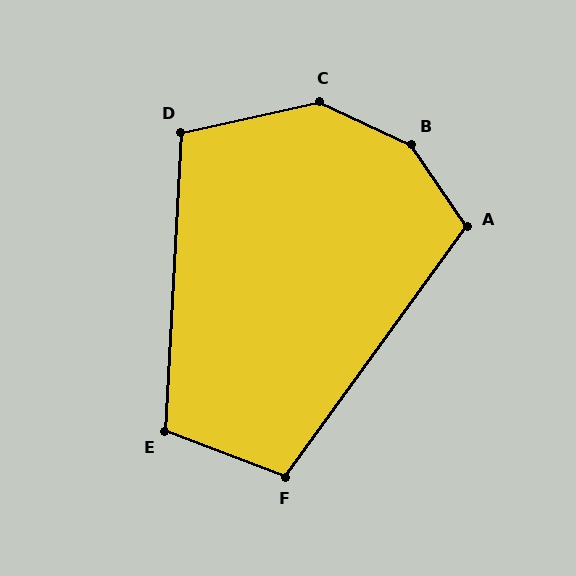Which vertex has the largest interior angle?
B, at approximately 149 degrees.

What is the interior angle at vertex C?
Approximately 142 degrees (obtuse).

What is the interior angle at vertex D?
Approximately 106 degrees (obtuse).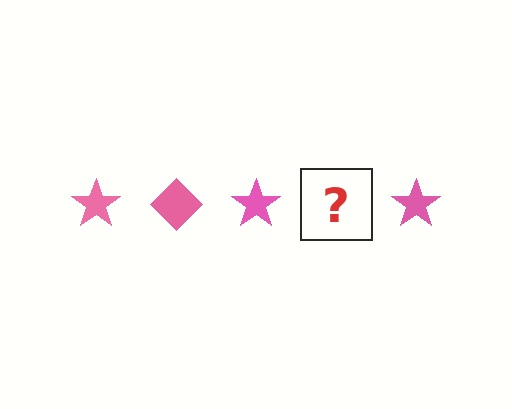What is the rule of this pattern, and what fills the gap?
The rule is that the pattern cycles through star, diamond shapes in pink. The gap should be filled with a pink diamond.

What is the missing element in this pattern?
The missing element is a pink diamond.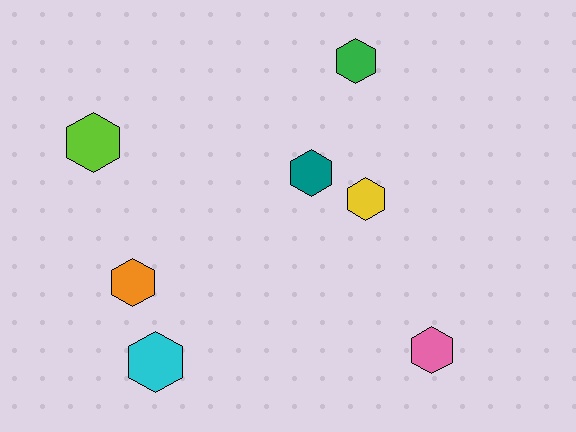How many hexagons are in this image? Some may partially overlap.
There are 7 hexagons.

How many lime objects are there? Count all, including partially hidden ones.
There is 1 lime object.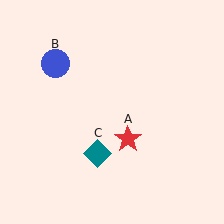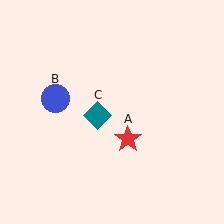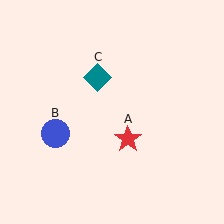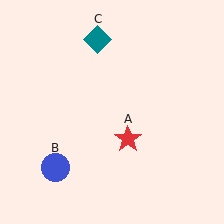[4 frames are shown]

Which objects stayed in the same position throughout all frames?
Red star (object A) remained stationary.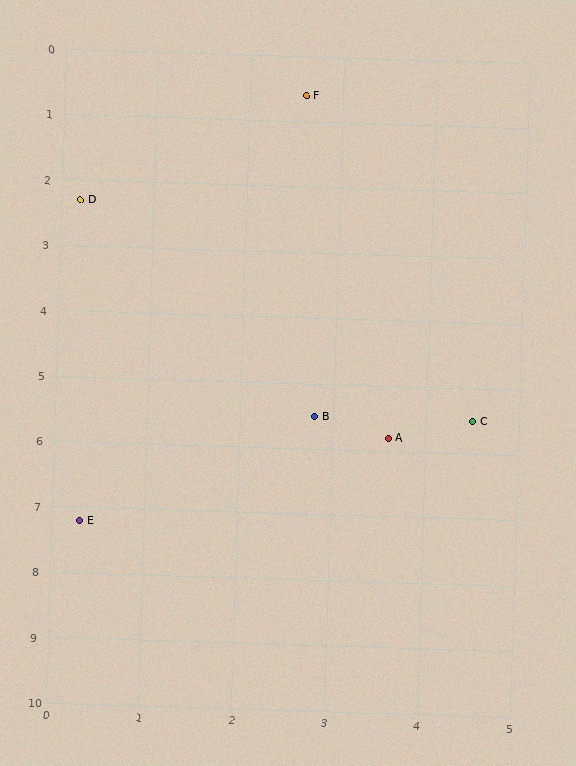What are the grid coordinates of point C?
Point C is at approximately (4.5, 5.5).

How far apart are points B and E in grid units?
Points B and E are about 3.0 grid units apart.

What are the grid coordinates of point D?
Point D is at approximately (0.2, 2.3).